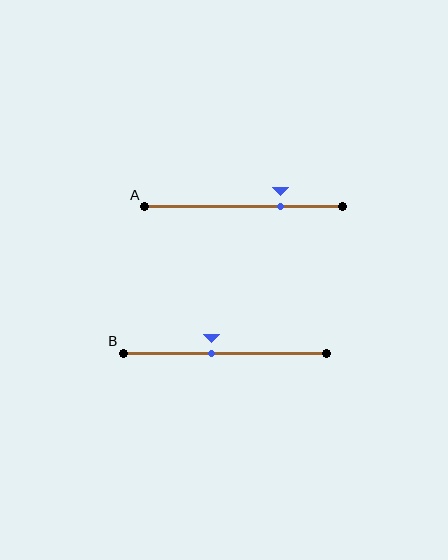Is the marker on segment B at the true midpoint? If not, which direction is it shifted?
No, the marker on segment B is shifted to the left by about 7% of the segment length.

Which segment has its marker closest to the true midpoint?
Segment B has its marker closest to the true midpoint.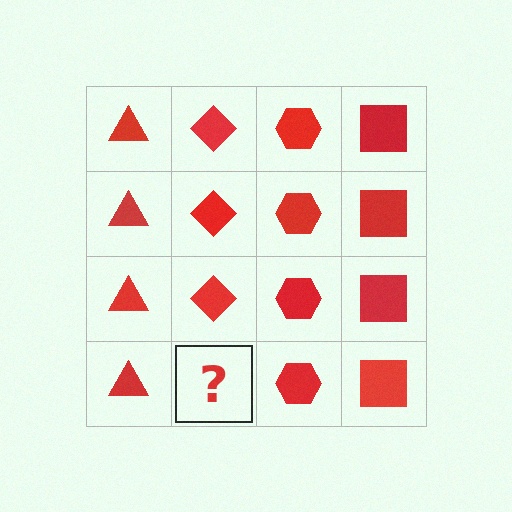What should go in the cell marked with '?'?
The missing cell should contain a red diamond.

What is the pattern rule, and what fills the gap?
The rule is that each column has a consistent shape. The gap should be filled with a red diamond.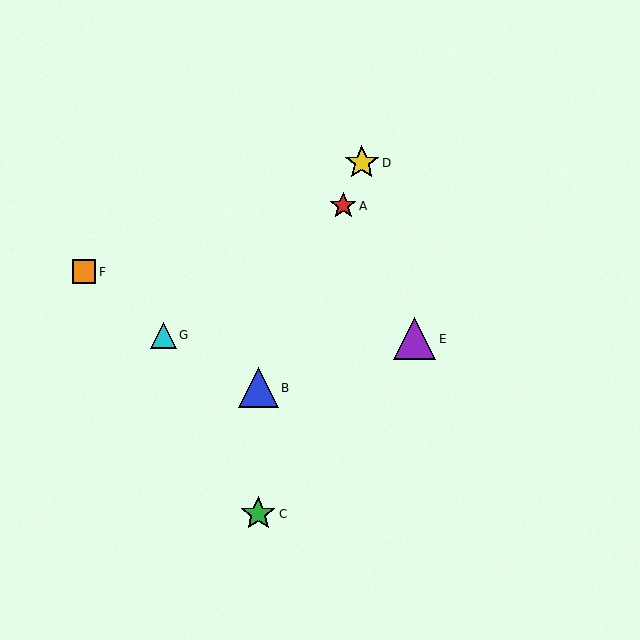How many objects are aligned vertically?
2 objects (B, C) are aligned vertically.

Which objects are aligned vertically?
Objects B, C are aligned vertically.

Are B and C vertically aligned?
Yes, both are at x≈258.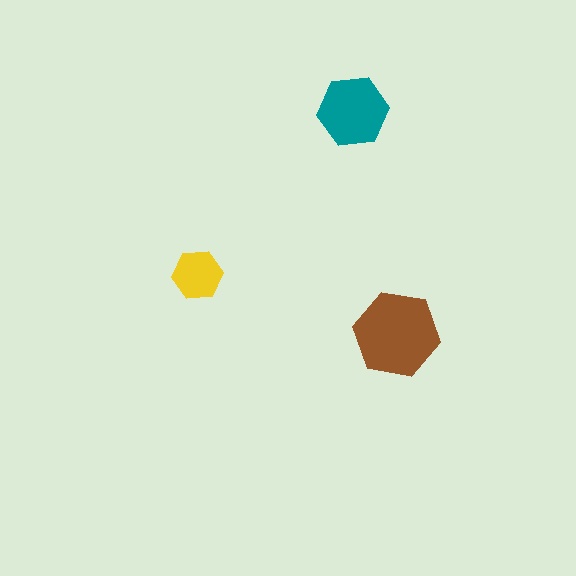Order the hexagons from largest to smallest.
the brown one, the teal one, the yellow one.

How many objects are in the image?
There are 3 objects in the image.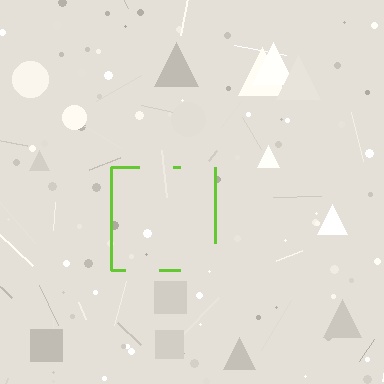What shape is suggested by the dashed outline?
The dashed outline suggests a square.